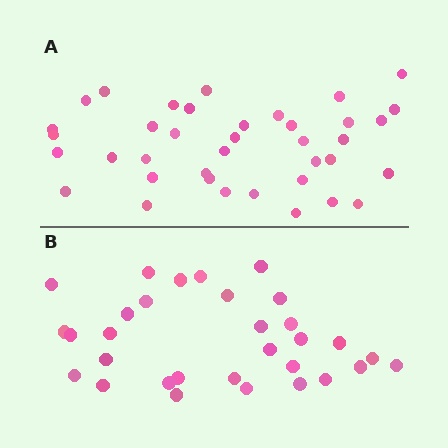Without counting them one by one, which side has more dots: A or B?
Region A (the top region) has more dots.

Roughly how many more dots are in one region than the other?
Region A has roughly 8 or so more dots than region B.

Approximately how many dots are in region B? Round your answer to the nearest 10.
About 30 dots. (The exact count is 31, which rounds to 30.)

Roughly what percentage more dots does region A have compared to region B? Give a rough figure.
About 25% more.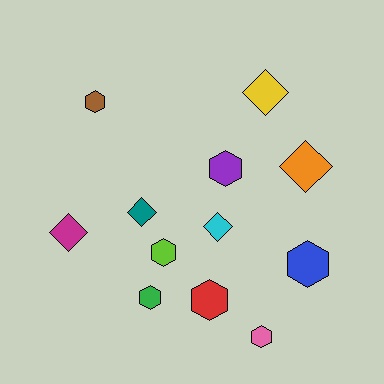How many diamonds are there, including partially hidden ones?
There are 5 diamonds.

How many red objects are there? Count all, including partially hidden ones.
There is 1 red object.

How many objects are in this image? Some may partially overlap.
There are 12 objects.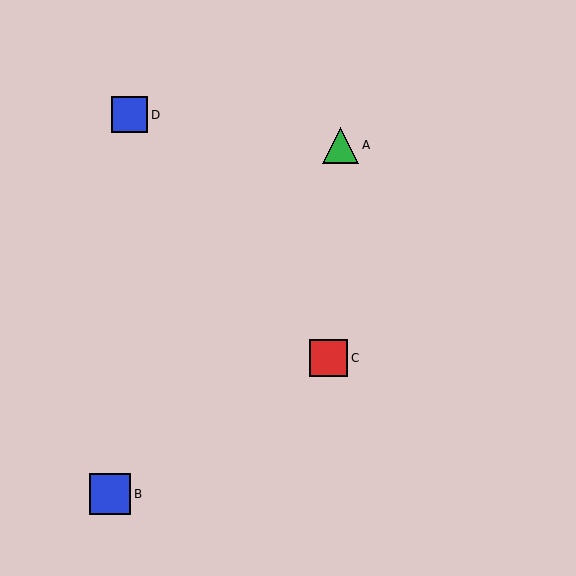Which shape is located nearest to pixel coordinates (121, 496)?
The blue square (labeled B) at (110, 494) is nearest to that location.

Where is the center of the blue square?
The center of the blue square is at (130, 115).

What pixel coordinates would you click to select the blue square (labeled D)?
Click at (130, 115) to select the blue square D.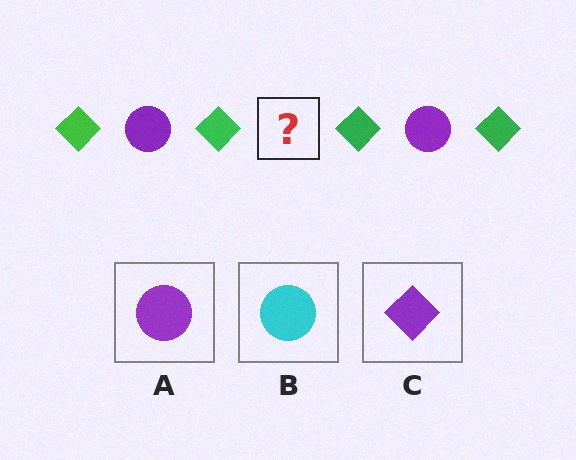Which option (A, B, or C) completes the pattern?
A.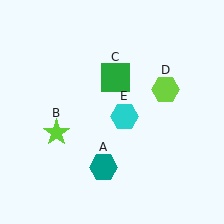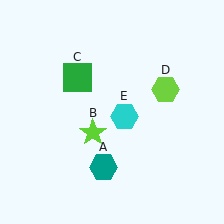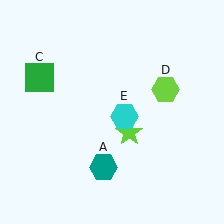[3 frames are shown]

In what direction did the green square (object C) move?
The green square (object C) moved left.